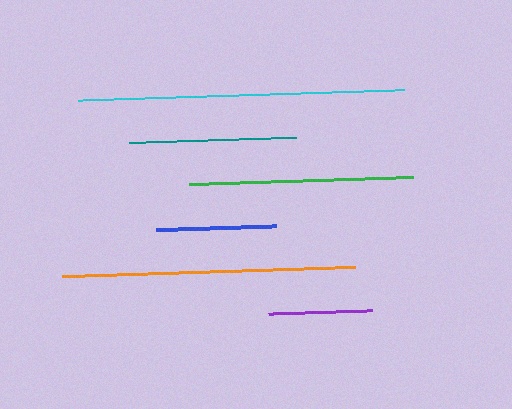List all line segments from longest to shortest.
From longest to shortest: cyan, orange, green, teal, blue, purple.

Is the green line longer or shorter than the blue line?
The green line is longer than the blue line.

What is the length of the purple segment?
The purple segment is approximately 104 pixels long.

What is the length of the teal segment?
The teal segment is approximately 166 pixels long.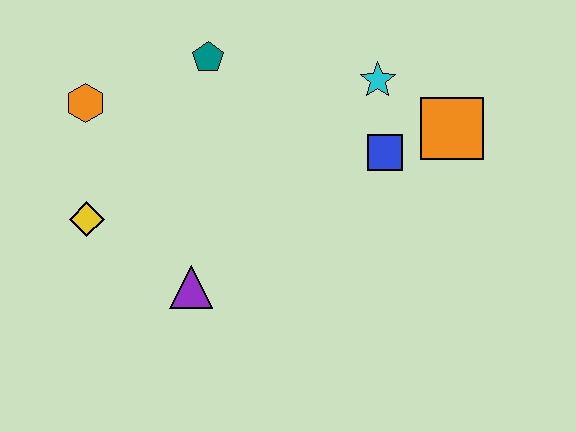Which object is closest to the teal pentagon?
The orange hexagon is closest to the teal pentagon.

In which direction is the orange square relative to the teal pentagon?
The orange square is to the right of the teal pentagon.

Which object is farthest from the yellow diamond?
The orange square is farthest from the yellow diamond.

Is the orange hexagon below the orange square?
No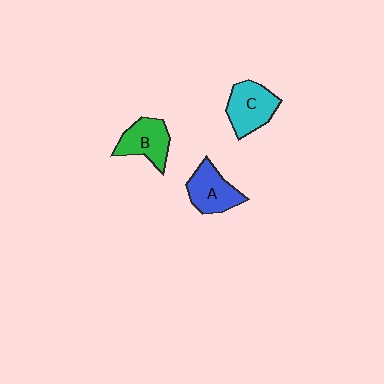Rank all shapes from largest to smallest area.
From largest to smallest: C (cyan), A (blue), B (green).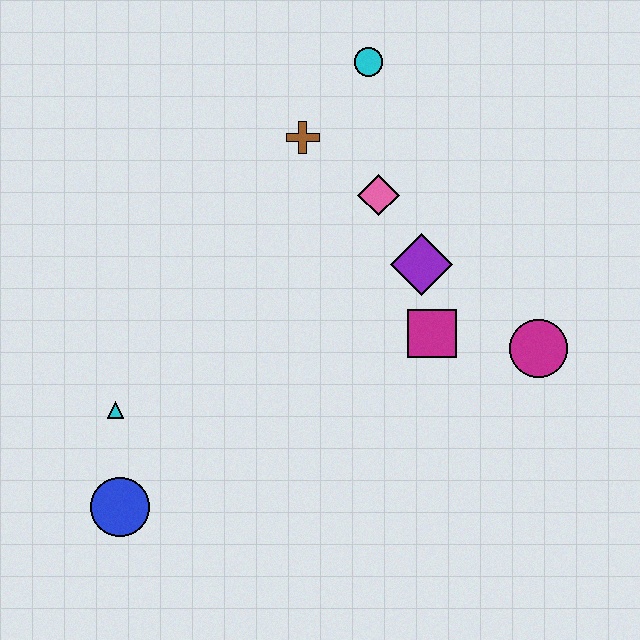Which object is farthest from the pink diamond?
The blue circle is farthest from the pink diamond.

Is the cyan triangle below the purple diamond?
Yes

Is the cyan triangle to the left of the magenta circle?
Yes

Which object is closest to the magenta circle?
The magenta square is closest to the magenta circle.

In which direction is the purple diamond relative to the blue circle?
The purple diamond is to the right of the blue circle.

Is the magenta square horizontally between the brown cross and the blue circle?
No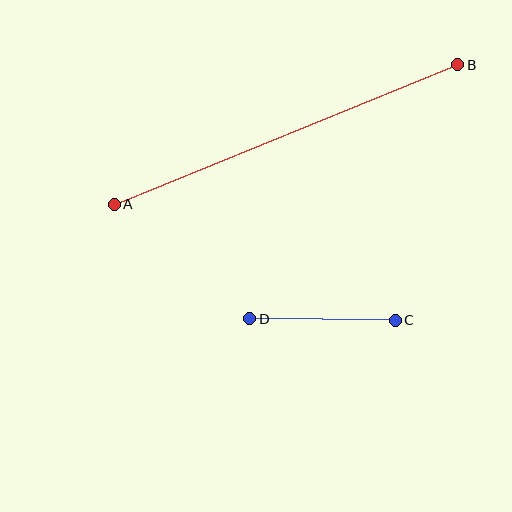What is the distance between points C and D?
The distance is approximately 146 pixels.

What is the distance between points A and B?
The distance is approximately 371 pixels.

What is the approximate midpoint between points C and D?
The midpoint is at approximately (322, 319) pixels.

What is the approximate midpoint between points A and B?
The midpoint is at approximately (286, 134) pixels.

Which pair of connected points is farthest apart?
Points A and B are farthest apart.